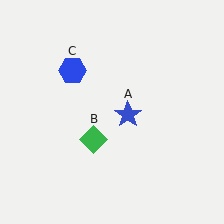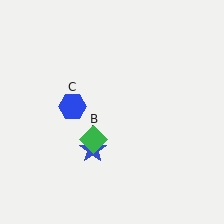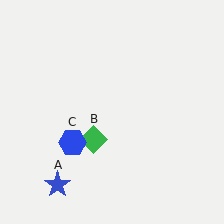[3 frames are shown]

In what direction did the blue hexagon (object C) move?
The blue hexagon (object C) moved down.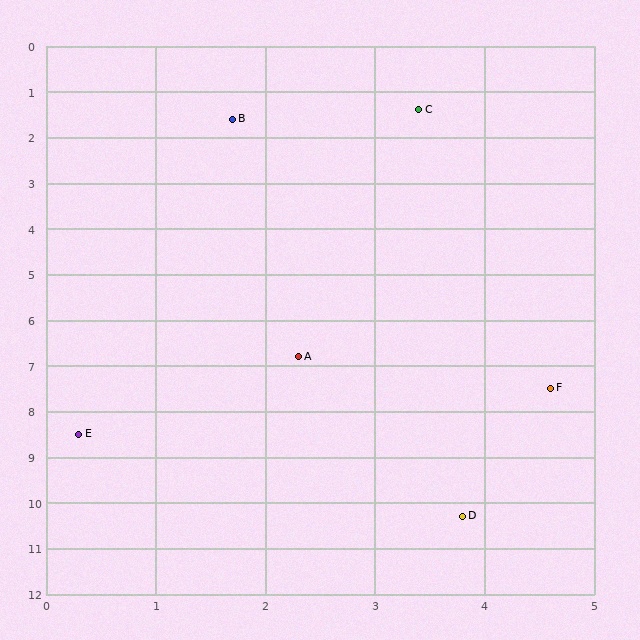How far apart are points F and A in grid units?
Points F and A are about 2.4 grid units apart.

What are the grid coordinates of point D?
Point D is at approximately (3.8, 10.3).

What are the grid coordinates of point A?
Point A is at approximately (2.3, 6.8).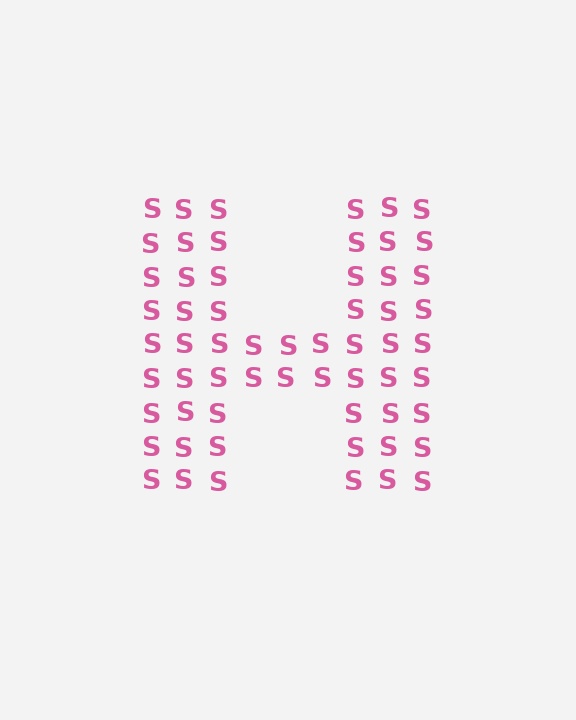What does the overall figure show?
The overall figure shows the letter H.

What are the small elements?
The small elements are letter S's.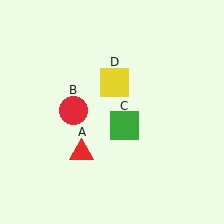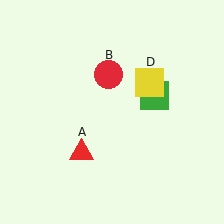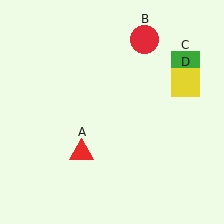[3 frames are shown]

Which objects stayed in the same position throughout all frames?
Red triangle (object A) remained stationary.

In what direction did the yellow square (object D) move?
The yellow square (object D) moved right.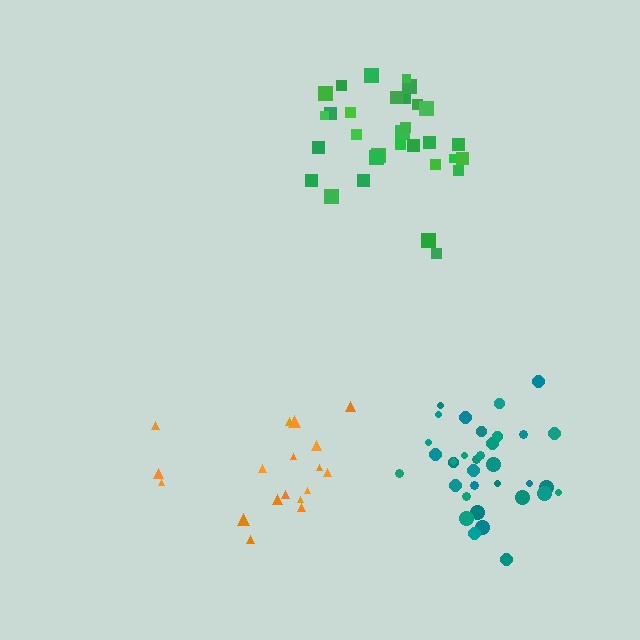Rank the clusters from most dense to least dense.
teal, green, orange.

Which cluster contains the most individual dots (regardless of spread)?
Teal (35).